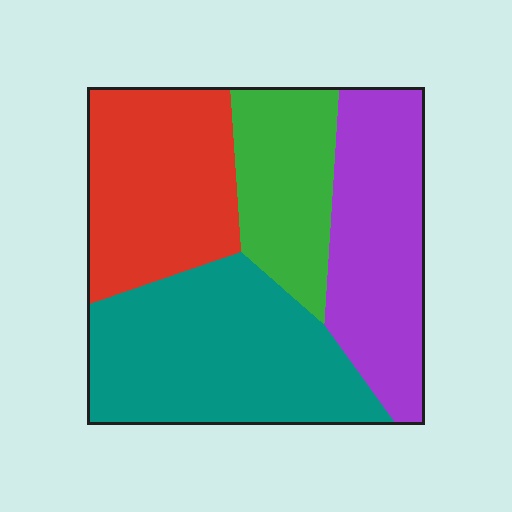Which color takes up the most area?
Teal, at roughly 35%.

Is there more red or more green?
Red.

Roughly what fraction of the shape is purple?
Purple covers around 25% of the shape.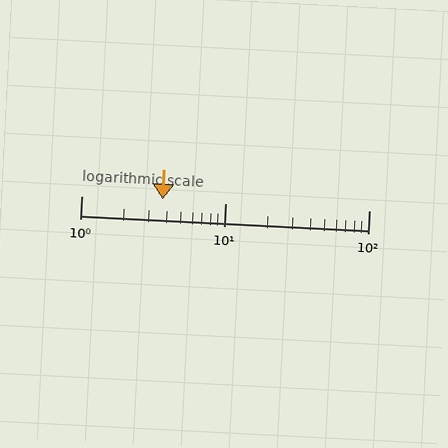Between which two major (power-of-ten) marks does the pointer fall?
The pointer is between 1 and 10.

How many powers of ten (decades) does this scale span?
The scale spans 2 decades, from 1 to 100.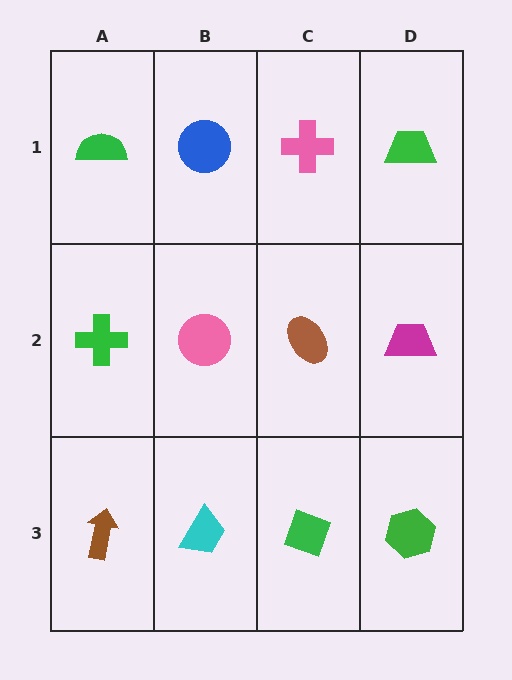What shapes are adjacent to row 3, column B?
A pink circle (row 2, column B), a brown arrow (row 3, column A), a green diamond (row 3, column C).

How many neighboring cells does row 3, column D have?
2.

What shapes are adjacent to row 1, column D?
A magenta trapezoid (row 2, column D), a pink cross (row 1, column C).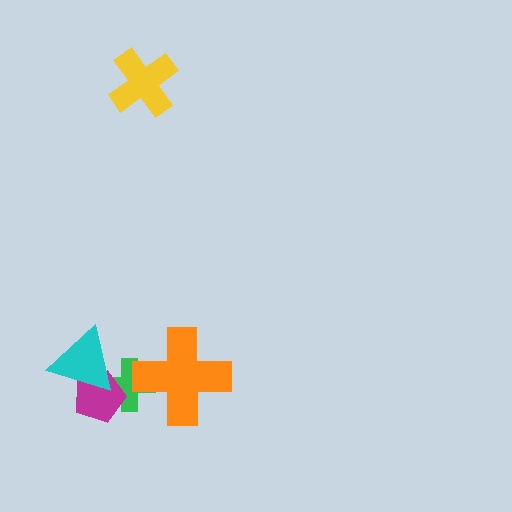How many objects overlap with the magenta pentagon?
2 objects overlap with the magenta pentagon.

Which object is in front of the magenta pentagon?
The cyan triangle is in front of the magenta pentagon.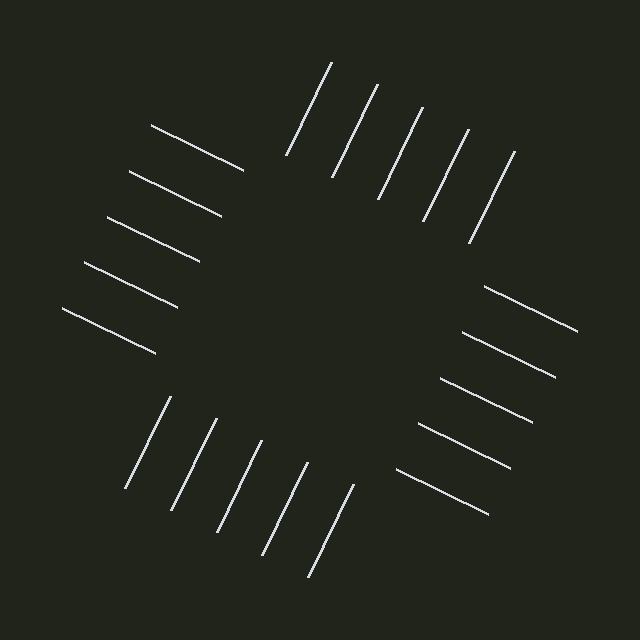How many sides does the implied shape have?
4 sides — the line-ends trace a square.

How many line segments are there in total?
20 — 5 along each of the 4 edges.